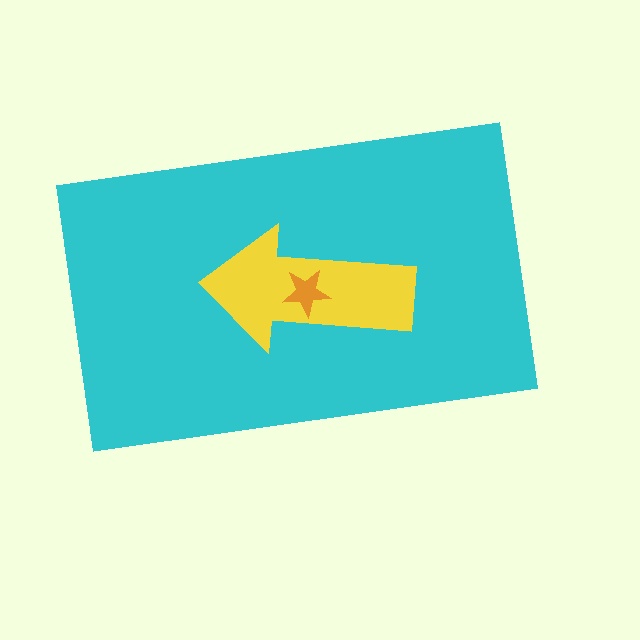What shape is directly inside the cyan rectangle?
The yellow arrow.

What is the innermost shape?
The orange star.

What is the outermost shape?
The cyan rectangle.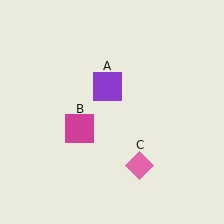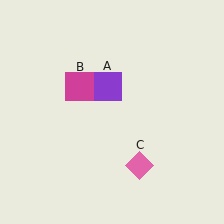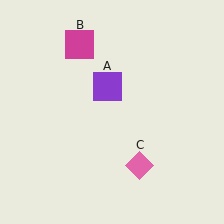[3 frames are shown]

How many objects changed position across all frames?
1 object changed position: magenta square (object B).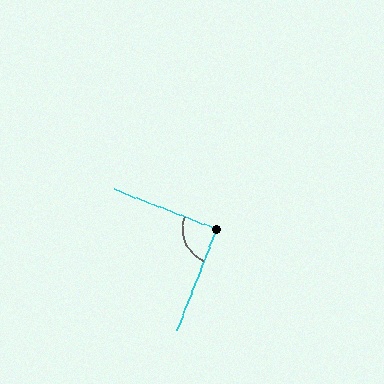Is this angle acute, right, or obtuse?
It is approximately a right angle.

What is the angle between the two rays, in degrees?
Approximately 90 degrees.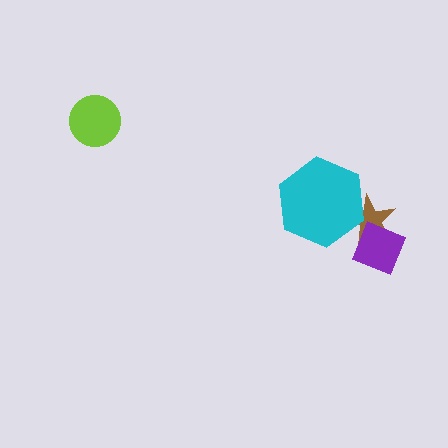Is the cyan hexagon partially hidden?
No, no other shape covers it.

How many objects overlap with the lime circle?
0 objects overlap with the lime circle.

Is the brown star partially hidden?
Yes, it is partially covered by another shape.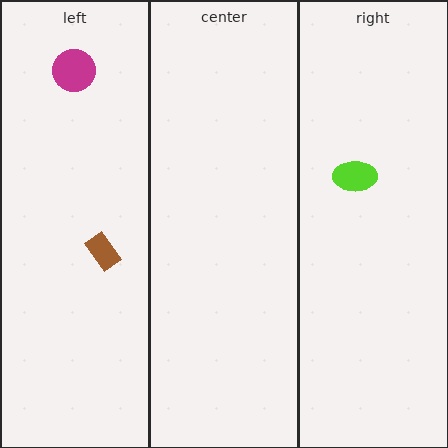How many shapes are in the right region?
1.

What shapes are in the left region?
The magenta circle, the brown rectangle.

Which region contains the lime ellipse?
The right region.